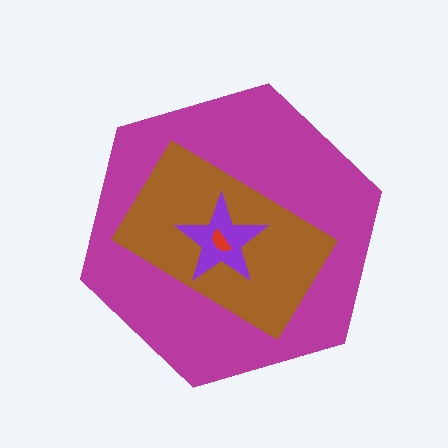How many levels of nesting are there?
4.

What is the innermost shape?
The red semicircle.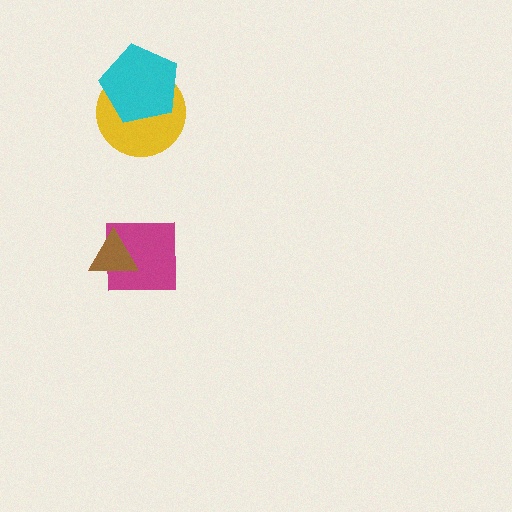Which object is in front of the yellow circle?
The cyan pentagon is in front of the yellow circle.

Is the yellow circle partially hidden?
Yes, it is partially covered by another shape.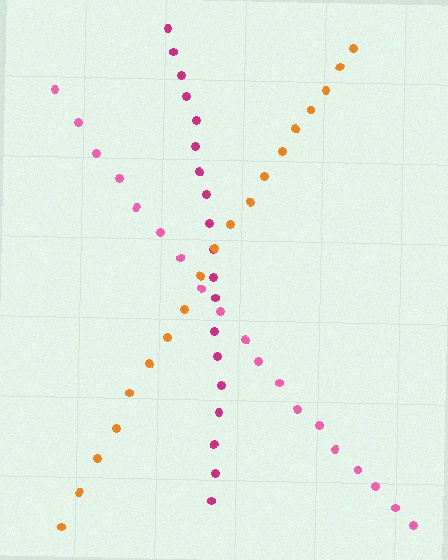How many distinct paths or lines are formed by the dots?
There are 3 distinct paths.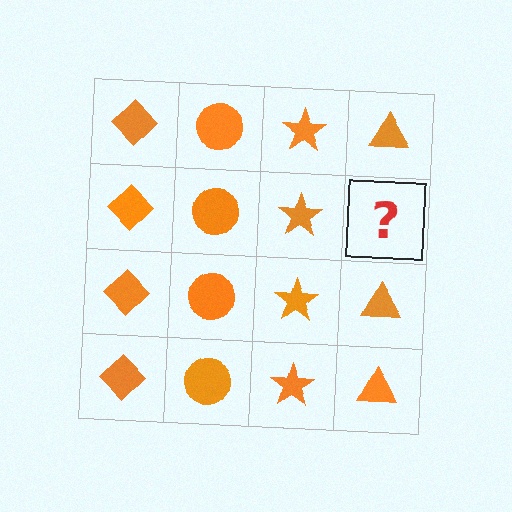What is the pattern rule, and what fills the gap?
The rule is that each column has a consistent shape. The gap should be filled with an orange triangle.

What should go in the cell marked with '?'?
The missing cell should contain an orange triangle.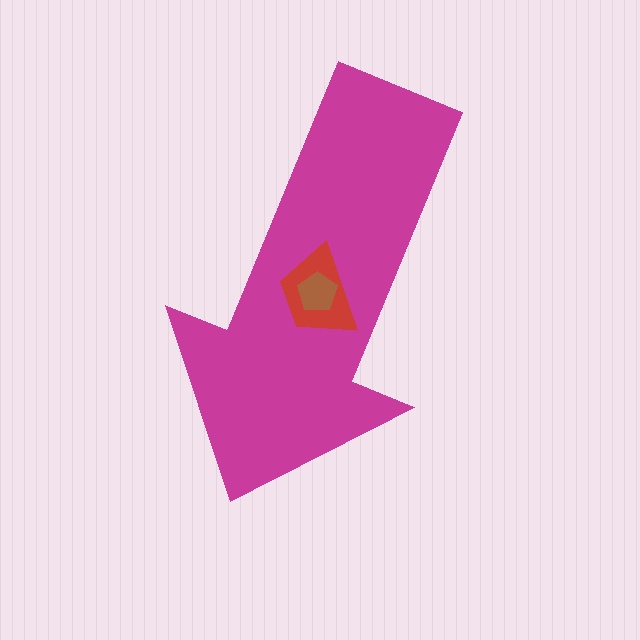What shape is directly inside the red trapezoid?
The brown pentagon.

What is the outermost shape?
The magenta arrow.